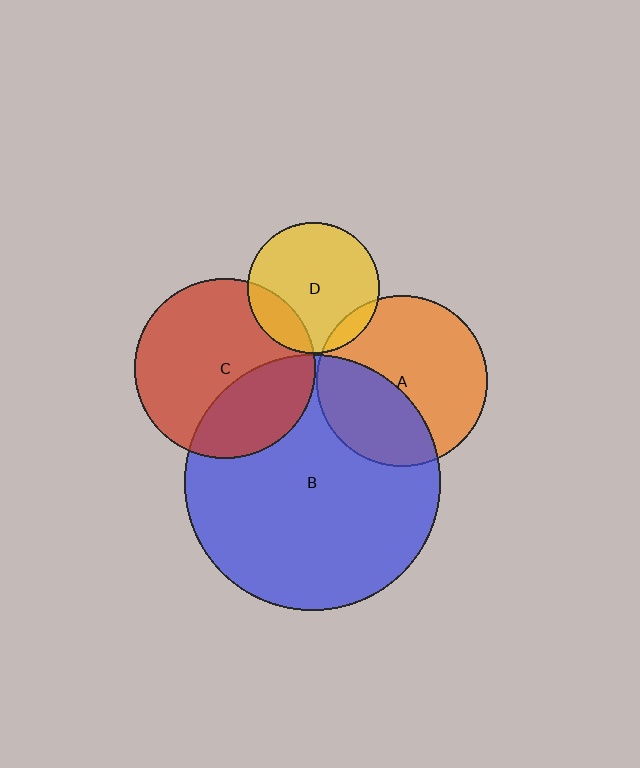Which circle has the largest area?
Circle B (blue).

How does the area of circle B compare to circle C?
Approximately 2.0 times.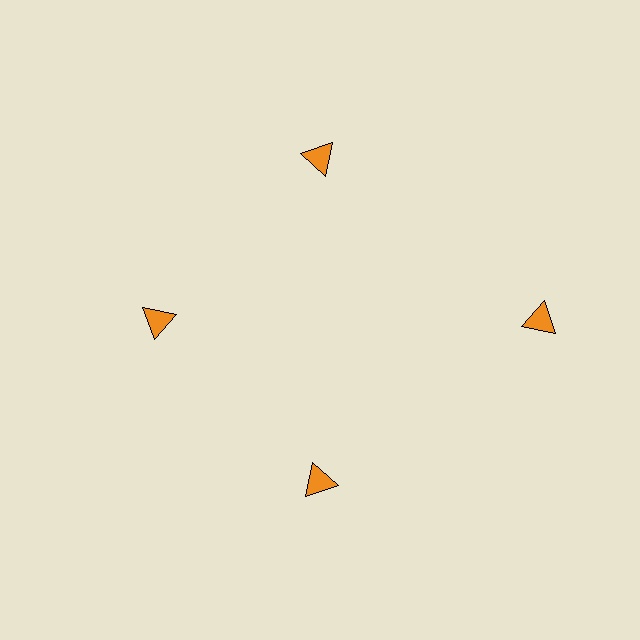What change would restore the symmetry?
The symmetry would be restored by moving it inward, back onto the ring so that all 4 triangles sit at equal angles and equal distance from the center.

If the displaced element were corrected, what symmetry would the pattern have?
It would have 4-fold rotational symmetry — the pattern would map onto itself every 90 degrees.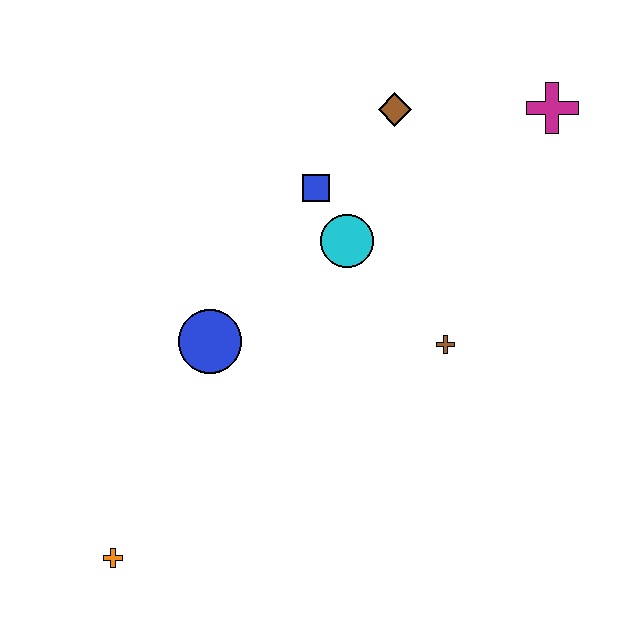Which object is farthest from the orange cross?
The magenta cross is farthest from the orange cross.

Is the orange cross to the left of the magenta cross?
Yes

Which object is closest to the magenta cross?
The brown diamond is closest to the magenta cross.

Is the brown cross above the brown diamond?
No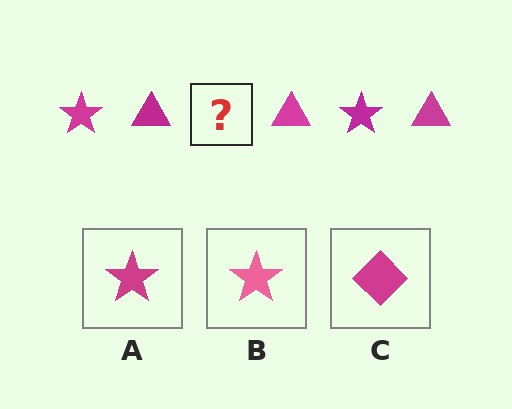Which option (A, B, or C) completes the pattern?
A.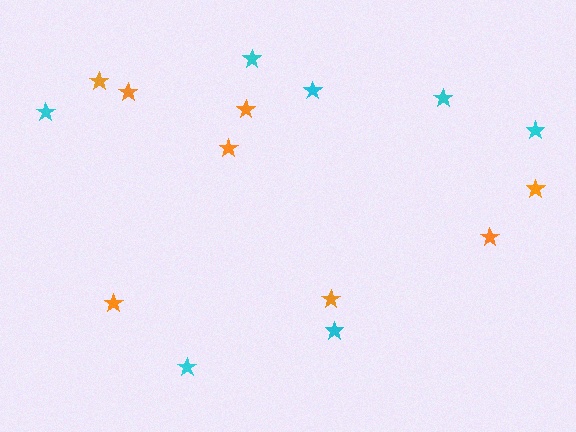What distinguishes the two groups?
There are 2 groups: one group of cyan stars (7) and one group of orange stars (8).